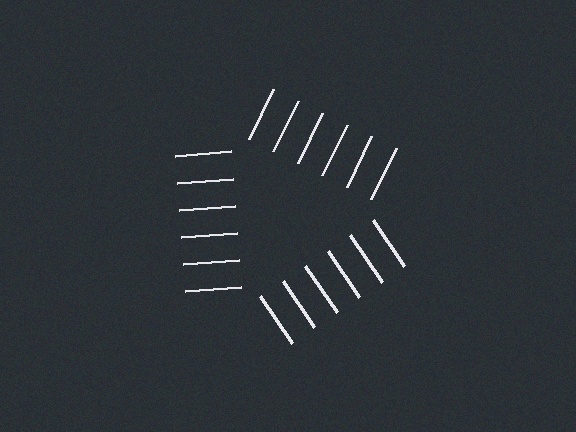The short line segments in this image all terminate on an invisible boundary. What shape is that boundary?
An illusory triangle — the line segments terminate on its edges but no continuous stroke is drawn.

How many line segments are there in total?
18 — 6 along each of the 3 edges.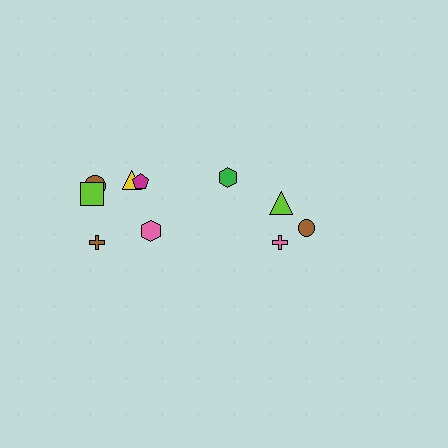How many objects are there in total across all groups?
There are 10 objects.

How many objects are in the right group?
There are 4 objects.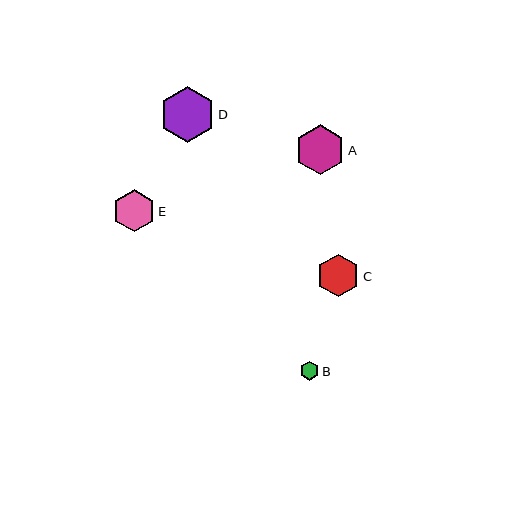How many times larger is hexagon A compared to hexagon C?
Hexagon A is approximately 1.2 times the size of hexagon C.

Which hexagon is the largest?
Hexagon D is the largest with a size of approximately 56 pixels.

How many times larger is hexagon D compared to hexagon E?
Hexagon D is approximately 1.3 times the size of hexagon E.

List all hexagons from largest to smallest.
From largest to smallest: D, A, C, E, B.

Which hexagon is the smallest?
Hexagon B is the smallest with a size of approximately 19 pixels.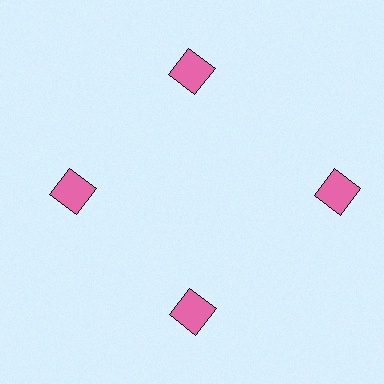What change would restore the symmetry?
The symmetry would be restored by moving it inward, back onto the ring so that all 4 squares sit at equal angles and equal distance from the center.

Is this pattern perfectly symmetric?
No. The 4 pink squares are arranged in a ring, but one element near the 3 o'clock position is pushed outward from the center, breaking the 4-fold rotational symmetry.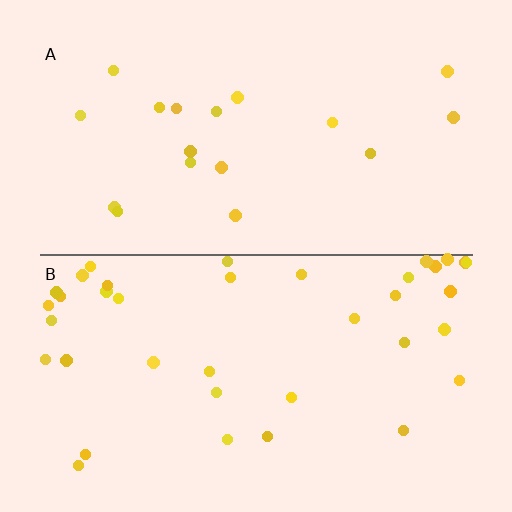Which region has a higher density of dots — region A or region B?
B (the bottom).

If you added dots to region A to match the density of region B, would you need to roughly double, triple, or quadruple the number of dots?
Approximately double.